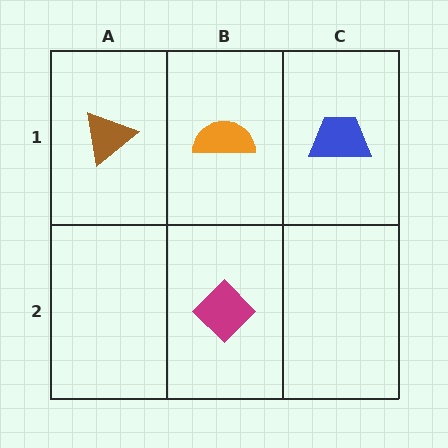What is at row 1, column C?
A blue trapezoid.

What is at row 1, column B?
An orange semicircle.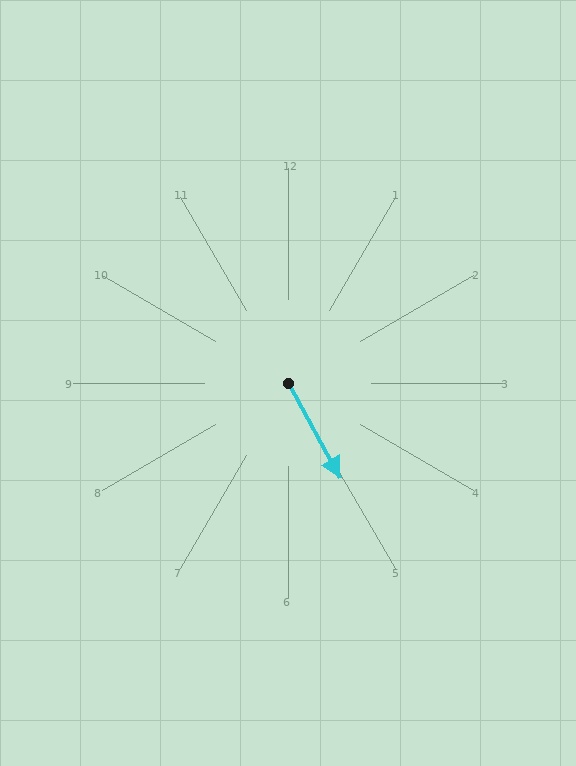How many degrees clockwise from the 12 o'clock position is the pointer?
Approximately 151 degrees.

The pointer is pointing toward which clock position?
Roughly 5 o'clock.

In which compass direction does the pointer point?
Southeast.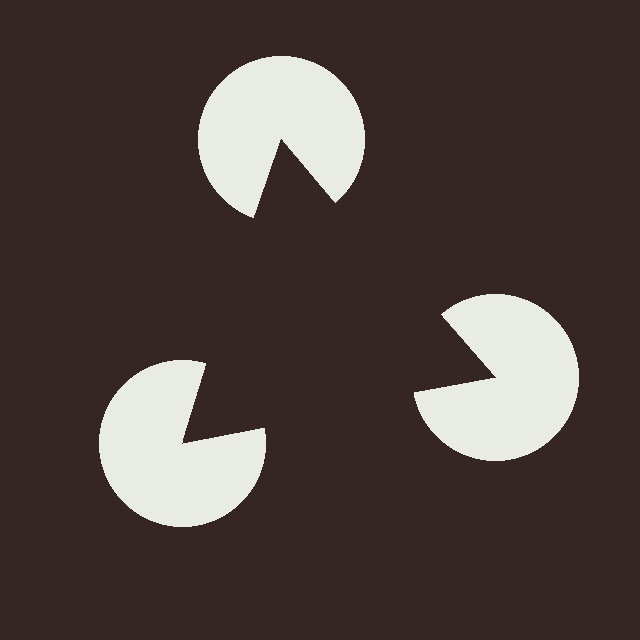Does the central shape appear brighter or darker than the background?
It typically appears slightly darker than the background, even though no actual brightness change is drawn.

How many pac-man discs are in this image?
There are 3 — one at each vertex of the illusory triangle.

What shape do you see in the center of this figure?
An illusory triangle — its edges are inferred from the aligned wedge cuts in the pac-man discs, not physically drawn.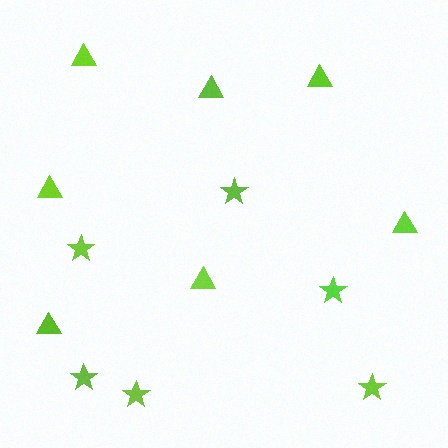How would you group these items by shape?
There are 2 groups: one group of triangles (7) and one group of stars (6).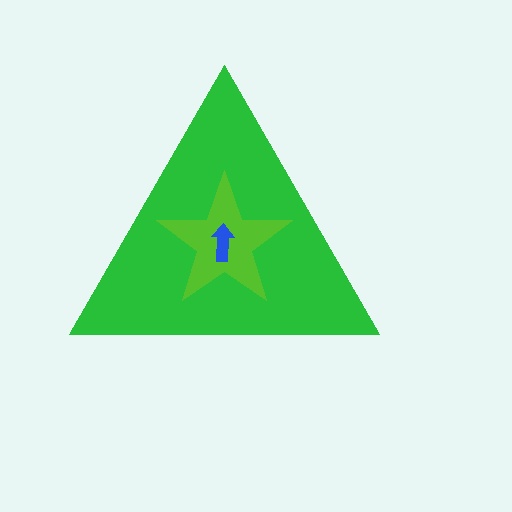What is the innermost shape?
The blue arrow.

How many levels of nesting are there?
3.